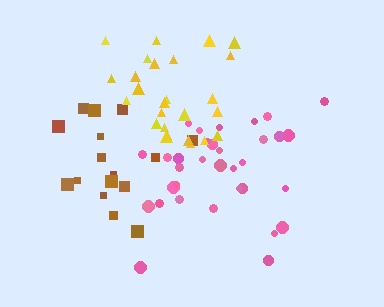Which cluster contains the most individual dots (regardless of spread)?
Pink (33).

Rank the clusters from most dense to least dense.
pink, yellow, brown.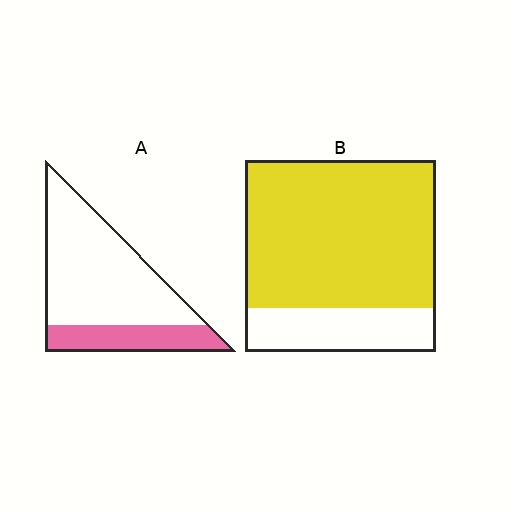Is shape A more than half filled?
No.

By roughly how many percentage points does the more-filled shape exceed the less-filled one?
By roughly 50 percentage points (B over A).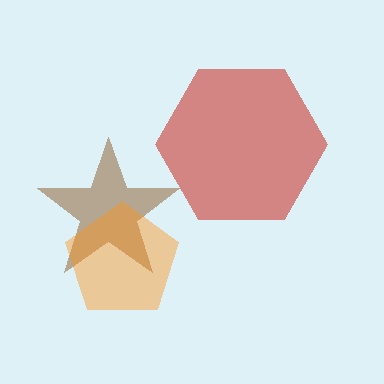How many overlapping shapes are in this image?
There are 3 overlapping shapes in the image.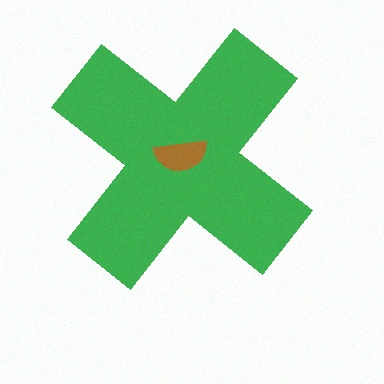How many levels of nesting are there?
2.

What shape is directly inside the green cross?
The brown semicircle.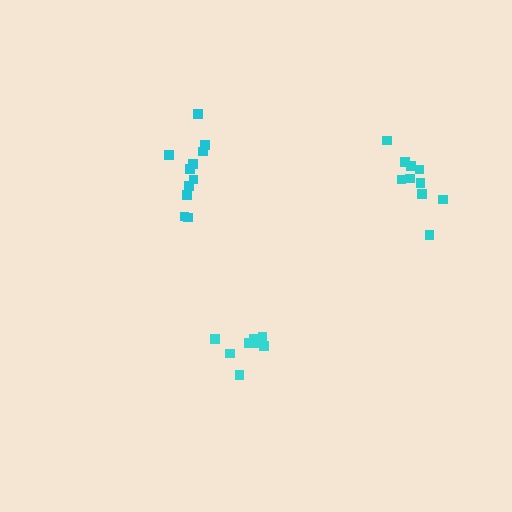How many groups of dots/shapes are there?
There are 3 groups.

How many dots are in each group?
Group 1: 11 dots, Group 2: 8 dots, Group 3: 10 dots (29 total).